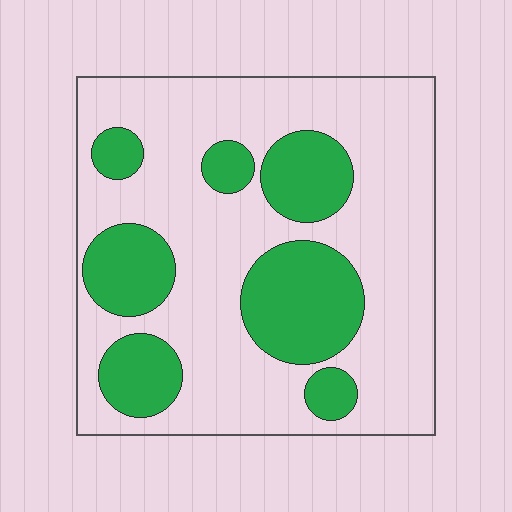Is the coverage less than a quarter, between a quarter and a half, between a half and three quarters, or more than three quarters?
Between a quarter and a half.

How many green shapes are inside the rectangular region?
7.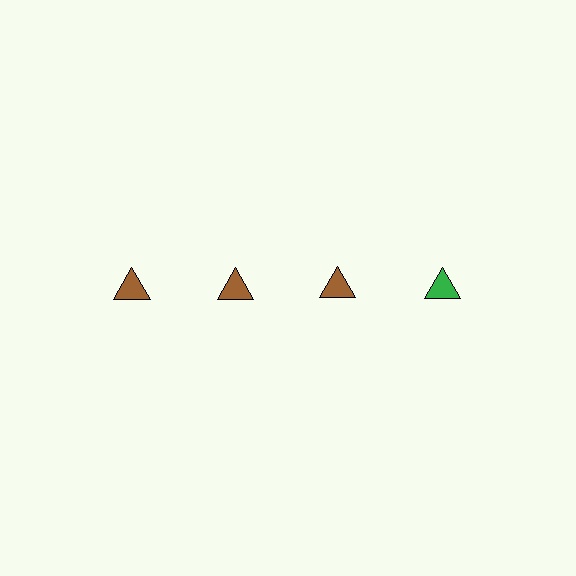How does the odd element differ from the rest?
It has a different color: green instead of brown.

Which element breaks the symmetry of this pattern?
The green triangle in the top row, second from right column breaks the symmetry. All other shapes are brown triangles.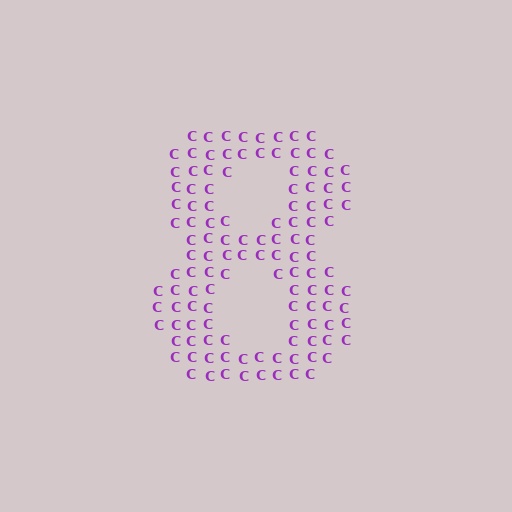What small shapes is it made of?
It is made of small letter C's.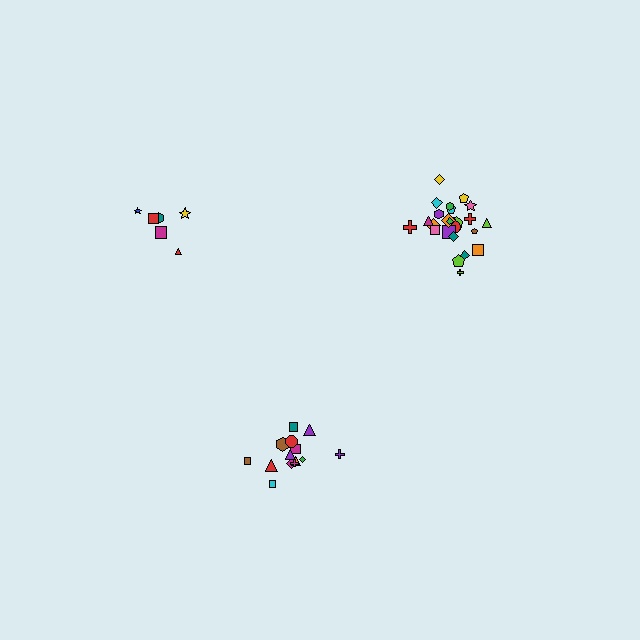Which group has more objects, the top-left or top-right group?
The top-right group.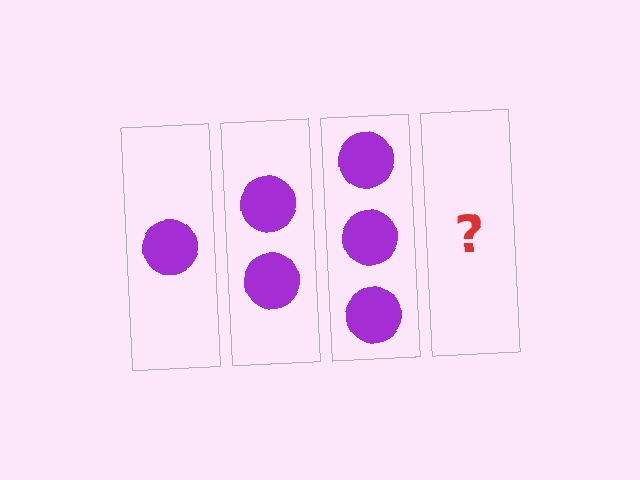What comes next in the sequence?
The next element should be 4 circles.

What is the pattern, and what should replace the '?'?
The pattern is that each step adds one more circle. The '?' should be 4 circles.